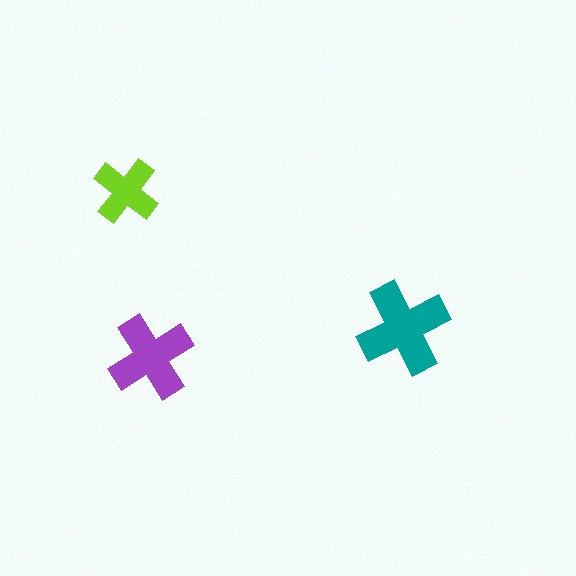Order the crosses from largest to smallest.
the teal one, the purple one, the lime one.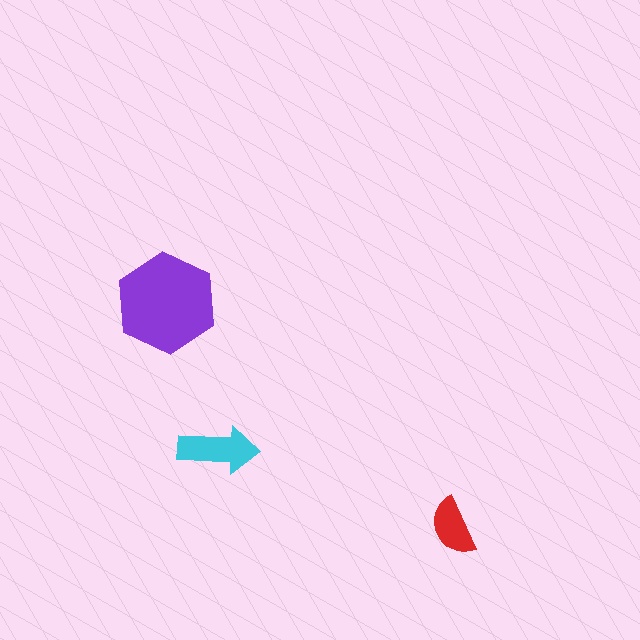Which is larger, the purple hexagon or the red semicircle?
The purple hexagon.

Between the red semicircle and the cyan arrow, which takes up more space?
The cyan arrow.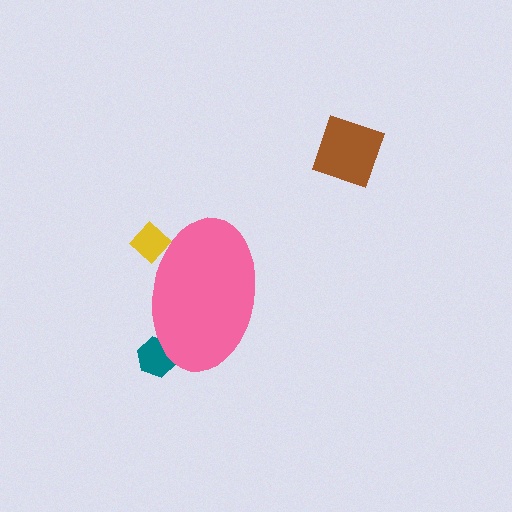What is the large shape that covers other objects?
A pink ellipse.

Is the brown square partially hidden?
No, the brown square is fully visible.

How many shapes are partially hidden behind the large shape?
2 shapes are partially hidden.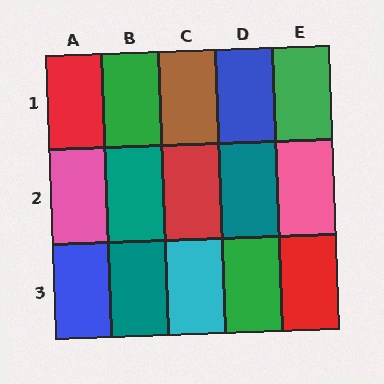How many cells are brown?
1 cell is brown.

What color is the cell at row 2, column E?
Pink.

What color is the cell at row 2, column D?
Teal.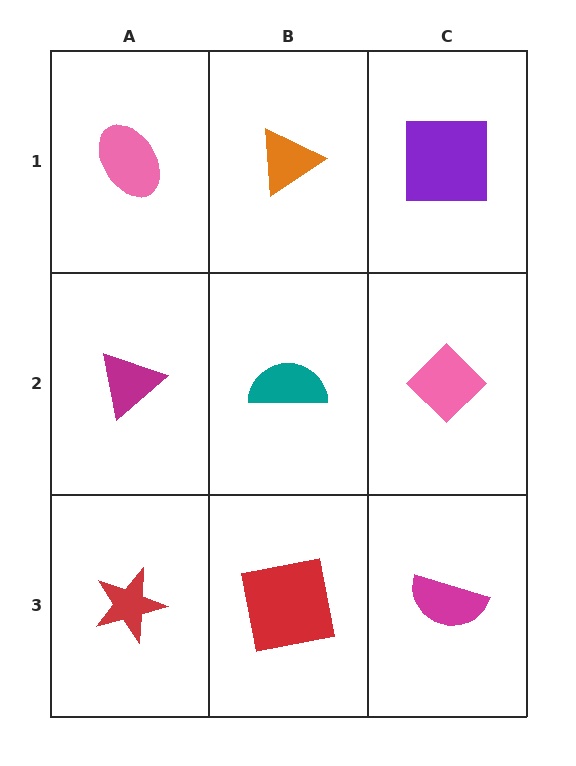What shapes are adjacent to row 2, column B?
An orange triangle (row 1, column B), a red square (row 3, column B), a magenta triangle (row 2, column A), a pink diamond (row 2, column C).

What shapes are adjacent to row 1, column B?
A teal semicircle (row 2, column B), a pink ellipse (row 1, column A), a purple square (row 1, column C).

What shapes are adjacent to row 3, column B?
A teal semicircle (row 2, column B), a red star (row 3, column A), a magenta semicircle (row 3, column C).